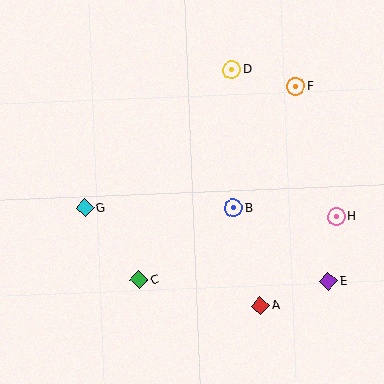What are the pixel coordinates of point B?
Point B is at (233, 208).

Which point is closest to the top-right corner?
Point F is closest to the top-right corner.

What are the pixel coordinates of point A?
Point A is at (260, 306).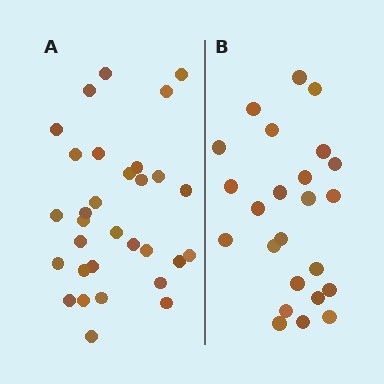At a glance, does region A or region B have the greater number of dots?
Region A (the left region) has more dots.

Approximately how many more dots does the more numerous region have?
Region A has roughly 8 or so more dots than region B.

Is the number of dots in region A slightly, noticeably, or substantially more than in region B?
Region A has noticeably more, but not dramatically so. The ratio is roughly 1.3 to 1.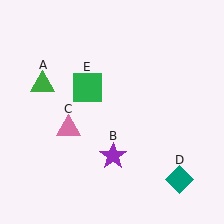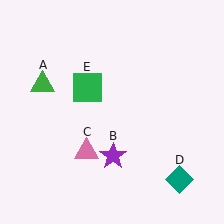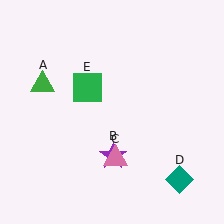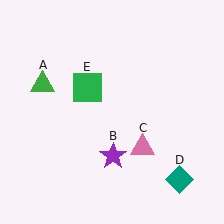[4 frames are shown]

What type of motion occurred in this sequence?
The pink triangle (object C) rotated counterclockwise around the center of the scene.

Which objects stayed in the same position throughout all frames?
Green triangle (object A) and purple star (object B) and teal diamond (object D) and green square (object E) remained stationary.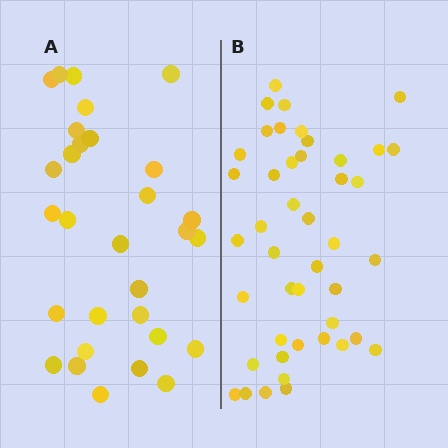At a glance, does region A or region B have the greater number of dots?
Region B (the right region) has more dots.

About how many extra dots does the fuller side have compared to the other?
Region B has approximately 15 more dots than region A.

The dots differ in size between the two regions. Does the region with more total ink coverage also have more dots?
No. Region A has more total ink coverage because its dots are larger, but region B actually contains more individual dots. Total area can be misleading — the number of items is what matters here.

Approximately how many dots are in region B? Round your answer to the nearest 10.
About 40 dots. (The exact count is 44, which rounds to 40.)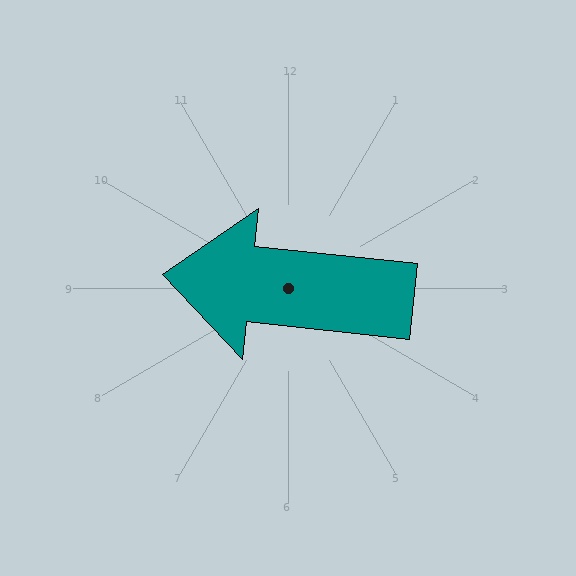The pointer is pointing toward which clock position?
Roughly 9 o'clock.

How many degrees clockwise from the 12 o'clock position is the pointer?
Approximately 276 degrees.